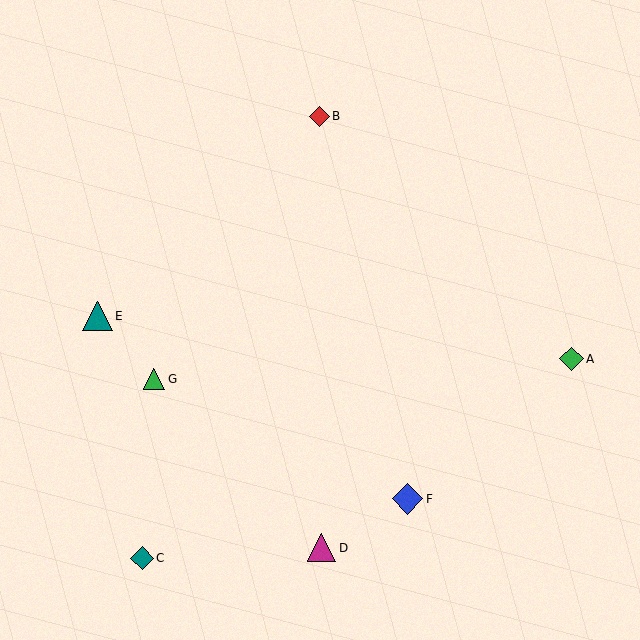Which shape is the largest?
The blue diamond (labeled F) is the largest.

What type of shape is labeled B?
Shape B is a red diamond.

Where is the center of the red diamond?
The center of the red diamond is at (319, 116).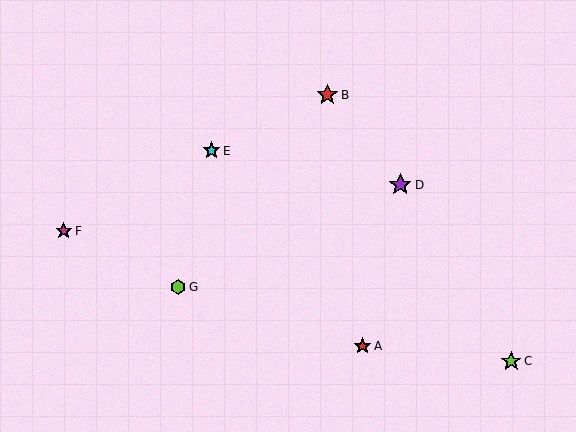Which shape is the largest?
The purple star (labeled D) is the largest.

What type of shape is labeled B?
Shape B is a red star.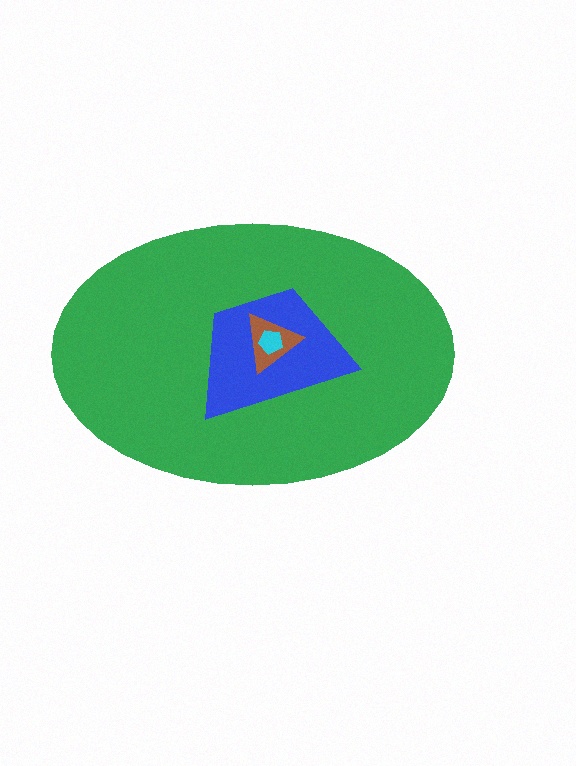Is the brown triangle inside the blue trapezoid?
Yes.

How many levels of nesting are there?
4.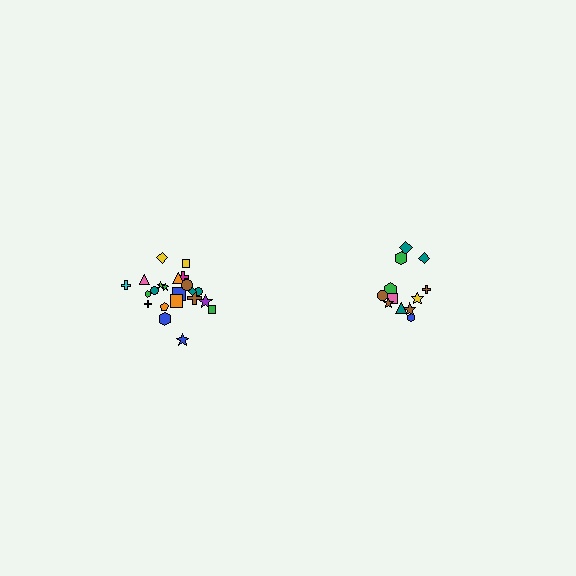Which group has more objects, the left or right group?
The left group.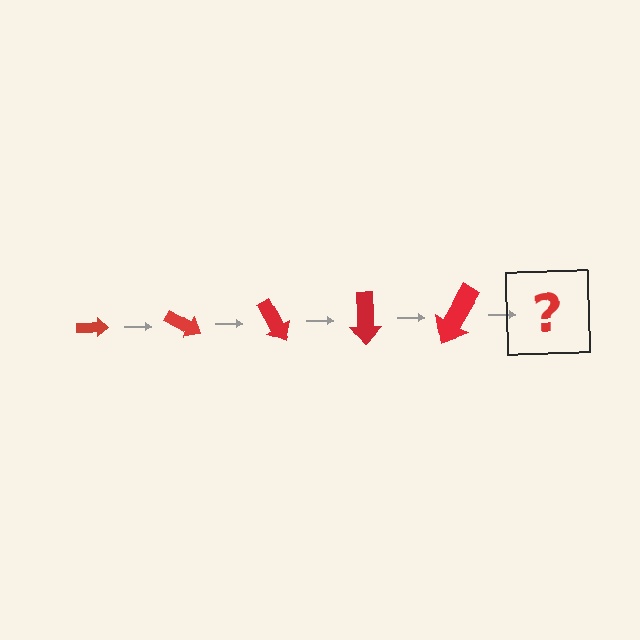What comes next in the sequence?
The next element should be an arrow, larger than the previous one and rotated 150 degrees from the start.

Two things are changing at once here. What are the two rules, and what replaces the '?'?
The two rules are that the arrow grows larger each step and it rotates 30 degrees each step. The '?' should be an arrow, larger than the previous one and rotated 150 degrees from the start.